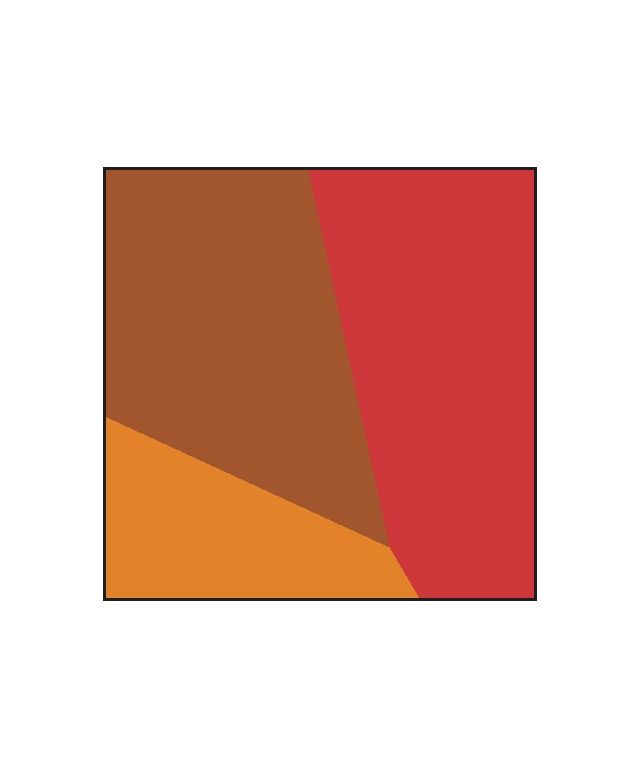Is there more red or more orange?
Red.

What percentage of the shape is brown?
Brown covers around 40% of the shape.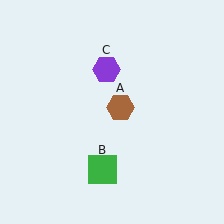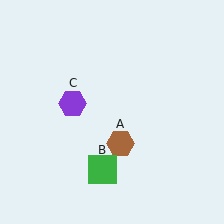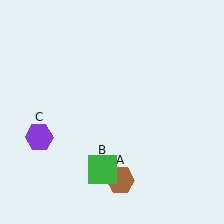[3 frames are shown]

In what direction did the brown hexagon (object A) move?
The brown hexagon (object A) moved down.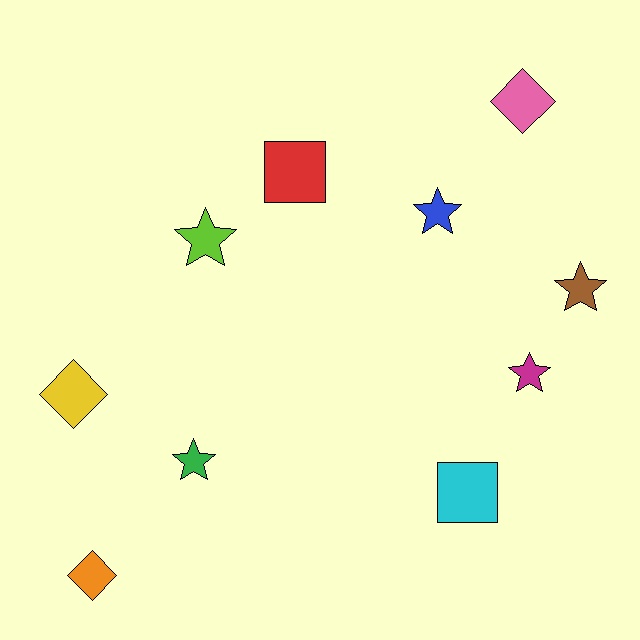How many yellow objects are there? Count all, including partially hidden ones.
There is 1 yellow object.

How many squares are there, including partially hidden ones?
There are 2 squares.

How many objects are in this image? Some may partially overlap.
There are 10 objects.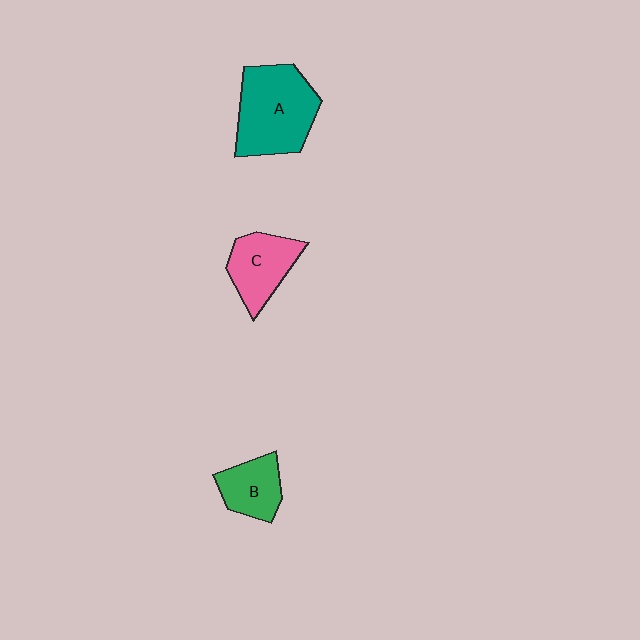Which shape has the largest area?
Shape A (teal).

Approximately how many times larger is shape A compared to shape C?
Approximately 1.6 times.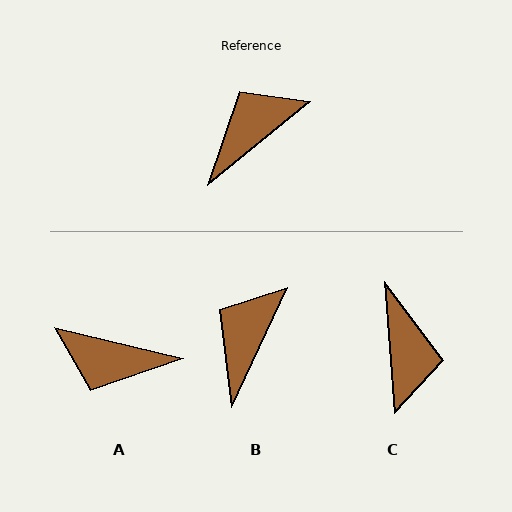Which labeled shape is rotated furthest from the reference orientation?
A, about 128 degrees away.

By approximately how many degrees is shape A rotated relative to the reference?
Approximately 128 degrees counter-clockwise.